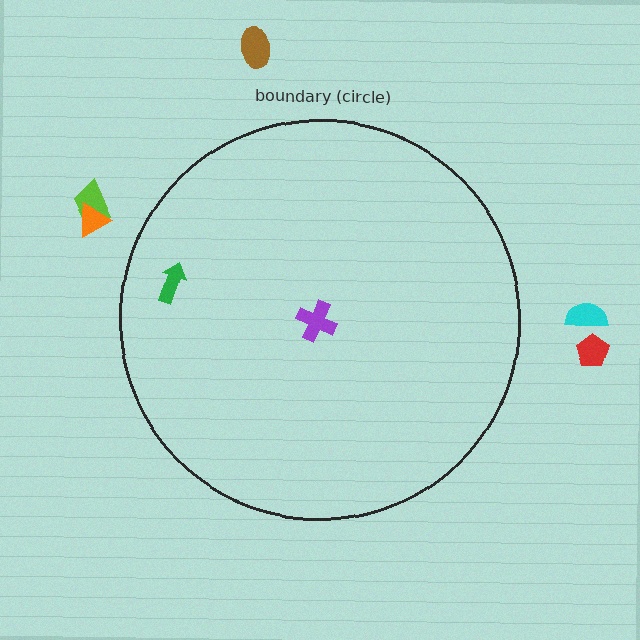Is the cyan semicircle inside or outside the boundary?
Outside.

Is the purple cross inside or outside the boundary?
Inside.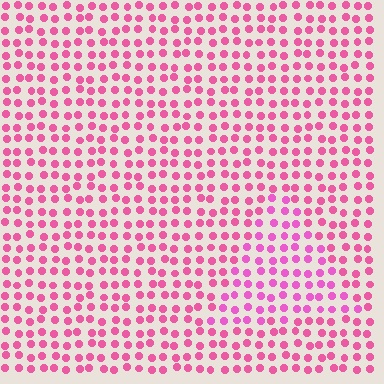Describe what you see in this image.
The image is filled with small pink elements in a uniform arrangement. A triangle-shaped region is visible where the elements are tinted to a slightly different hue, forming a subtle color boundary.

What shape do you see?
I see a triangle.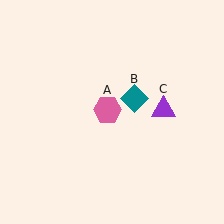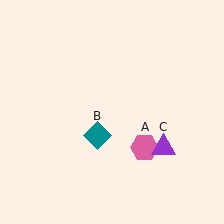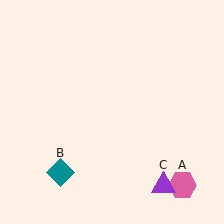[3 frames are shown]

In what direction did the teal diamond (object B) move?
The teal diamond (object B) moved down and to the left.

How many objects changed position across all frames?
3 objects changed position: pink hexagon (object A), teal diamond (object B), purple triangle (object C).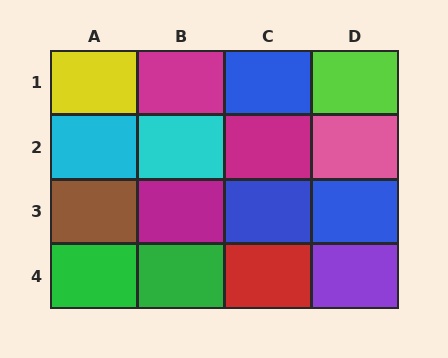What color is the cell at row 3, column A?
Brown.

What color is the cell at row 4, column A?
Green.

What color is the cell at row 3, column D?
Blue.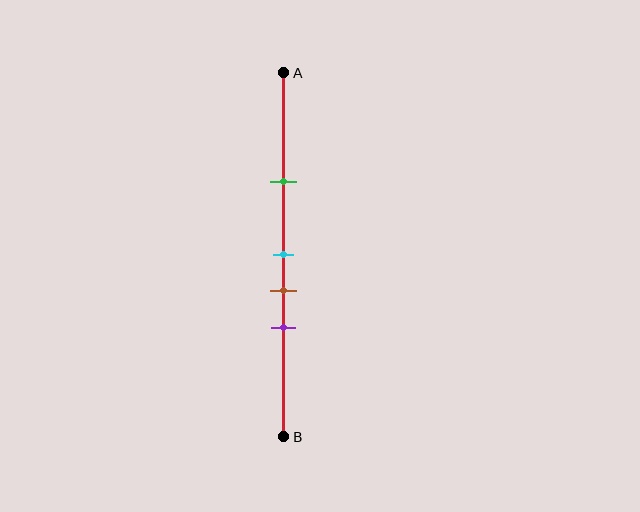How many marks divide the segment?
There are 4 marks dividing the segment.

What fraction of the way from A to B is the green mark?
The green mark is approximately 30% (0.3) of the way from A to B.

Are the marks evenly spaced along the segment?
No, the marks are not evenly spaced.